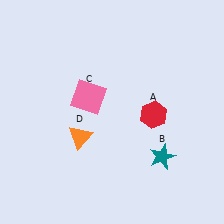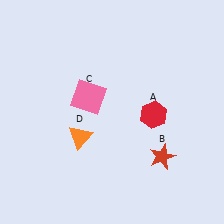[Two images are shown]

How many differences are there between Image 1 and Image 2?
There is 1 difference between the two images.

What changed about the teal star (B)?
In Image 1, B is teal. In Image 2, it changed to red.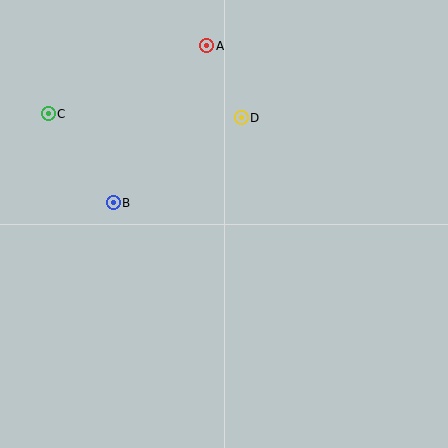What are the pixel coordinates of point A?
Point A is at (207, 46).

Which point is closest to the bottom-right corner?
Point D is closest to the bottom-right corner.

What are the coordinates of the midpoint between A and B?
The midpoint between A and B is at (160, 124).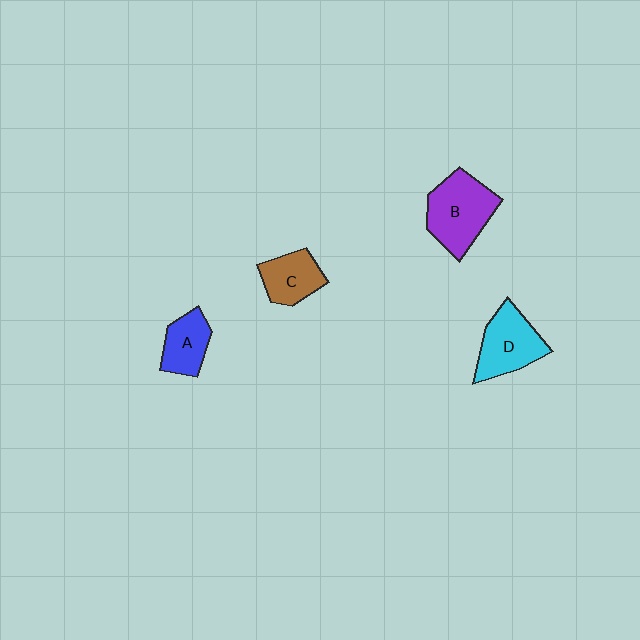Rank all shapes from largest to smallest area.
From largest to smallest: B (purple), D (cyan), C (brown), A (blue).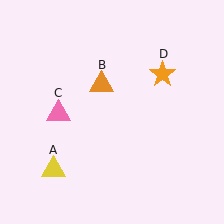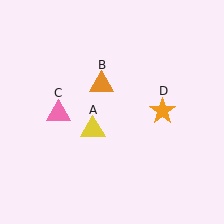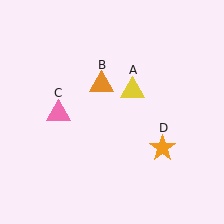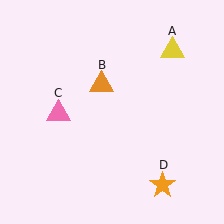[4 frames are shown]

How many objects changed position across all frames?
2 objects changed position: yellow triangle (object A), orange star (object D).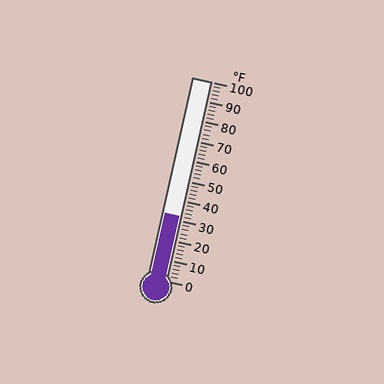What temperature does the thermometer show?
The thermometer shows approximately 32°F.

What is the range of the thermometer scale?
The thermometer scale ranges from 0°F to 100°F.